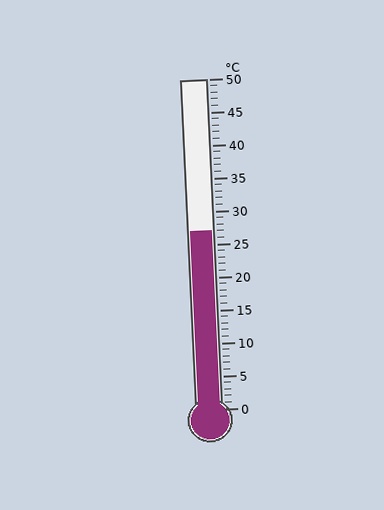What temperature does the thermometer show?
The thermometer shows approximately 27°C.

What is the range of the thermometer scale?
The thermometer scale ranges from 0°C to 50°C.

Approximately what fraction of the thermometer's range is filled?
The thermometer is filled to approximately 55% of its range.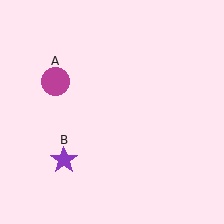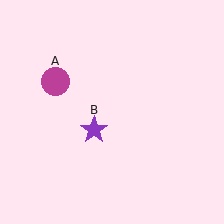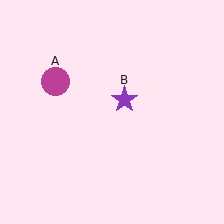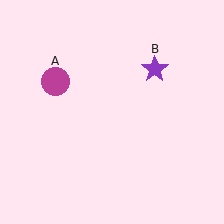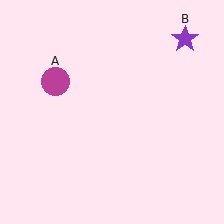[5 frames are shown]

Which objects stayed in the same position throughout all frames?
Magenta circle (object A) remained stationary.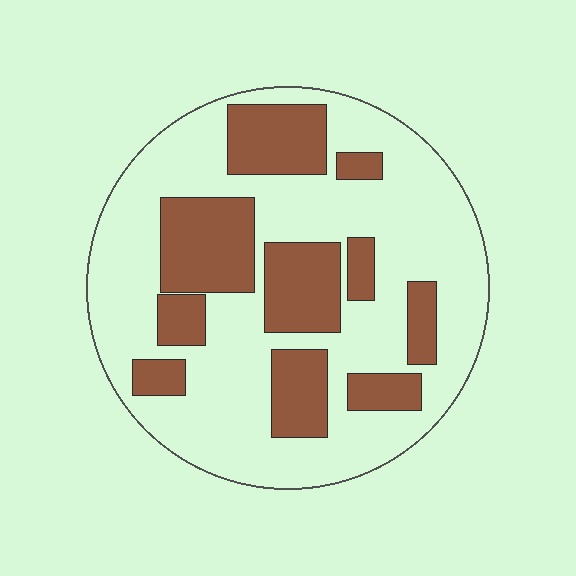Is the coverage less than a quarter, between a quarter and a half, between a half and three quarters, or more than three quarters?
Between a quarter and a half.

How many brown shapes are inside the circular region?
10.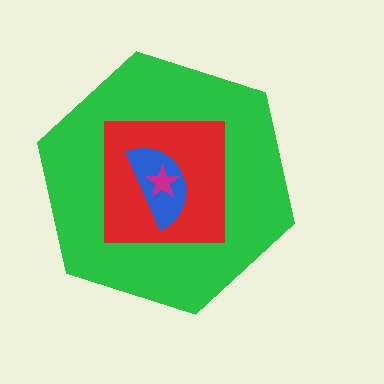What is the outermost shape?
The green hexagon.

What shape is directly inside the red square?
The blue semicircle.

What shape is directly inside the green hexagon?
The red square.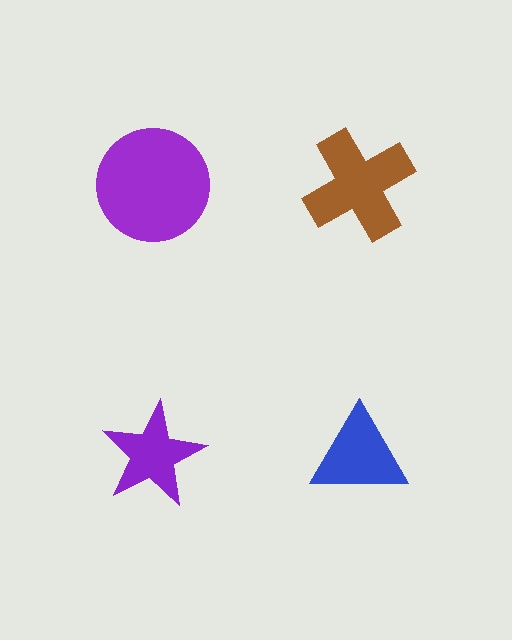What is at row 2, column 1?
A purple star.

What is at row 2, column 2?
A blue triangle.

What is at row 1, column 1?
A purple circle.